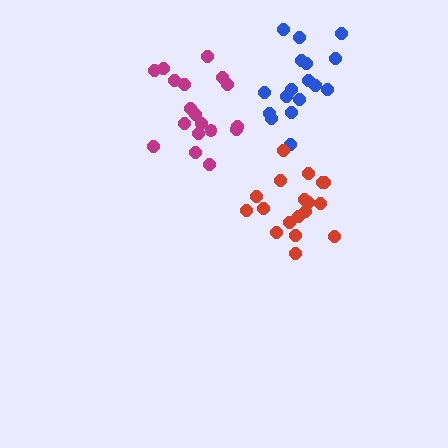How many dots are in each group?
Group 1: 17 dots, Group 2: 18 dots, Group 3: 18 dots (53 total).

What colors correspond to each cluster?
The clusters are colored: blue, magenta, red.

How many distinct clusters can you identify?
There are 3 distinct clusters.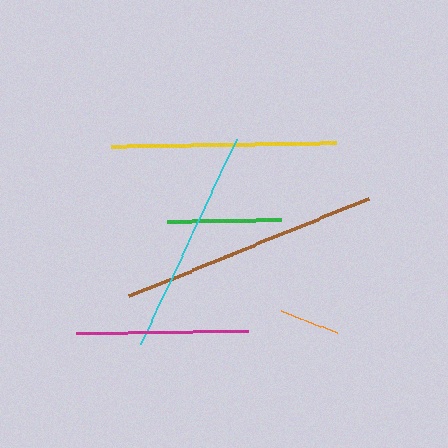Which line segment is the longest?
The brown line is the longest at approximately 258 pixels.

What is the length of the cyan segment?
The cyan segment is approximately 226 pixels long.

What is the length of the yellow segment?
The yellow segment is approximately 226 pixels long.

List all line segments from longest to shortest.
From longest to shortest: brown, cyan, yellow, magenta, green, orange.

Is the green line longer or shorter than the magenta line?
The magenta line is longer than the green line.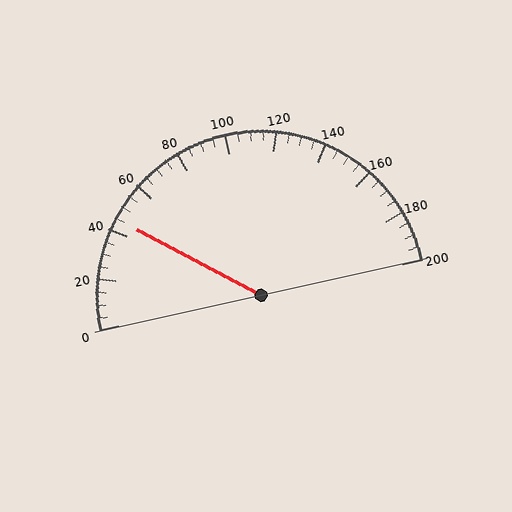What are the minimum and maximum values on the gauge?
The gauge ranges from 0 to 200.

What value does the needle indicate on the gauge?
The needle indicates approximately 45.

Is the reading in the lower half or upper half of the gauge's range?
The reading is in the lower half of the range (0 to 200).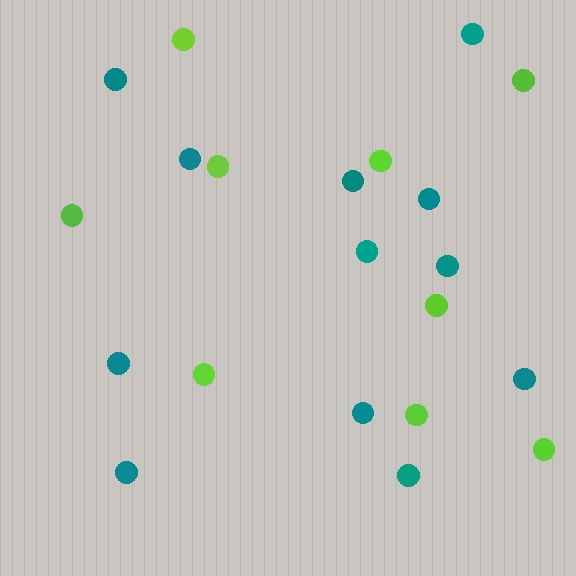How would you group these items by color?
There are 2 groups: one group of teal circles (12) and one group of lime circles (9).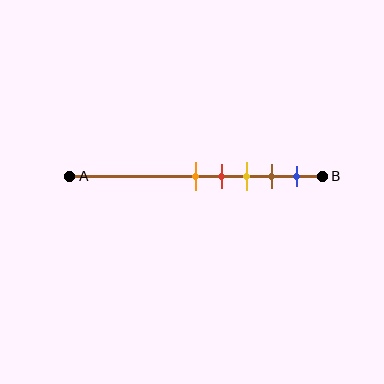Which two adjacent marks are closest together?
The orange and red marks are the closest adjacent pair.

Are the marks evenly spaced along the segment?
Yes, the marks are approximately evenly spaced.